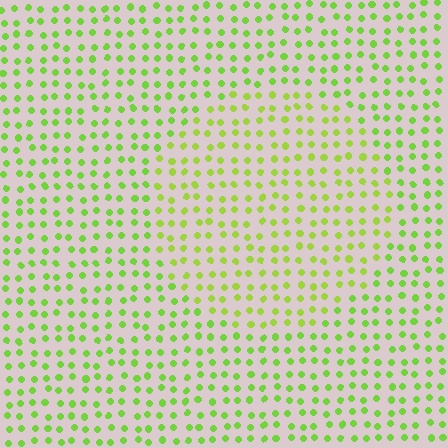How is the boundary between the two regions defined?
The boundary is defined purely by a slight shift in hue (about 17 degrees). Spacing, size, and orientation are identical on both sides.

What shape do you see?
I see a circle.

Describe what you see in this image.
The image is filled with small lime elements in a uniform arrangement. A circle-shaped region is visible where the elements are tinted to a slightly different hue, forming a subtle color boundary.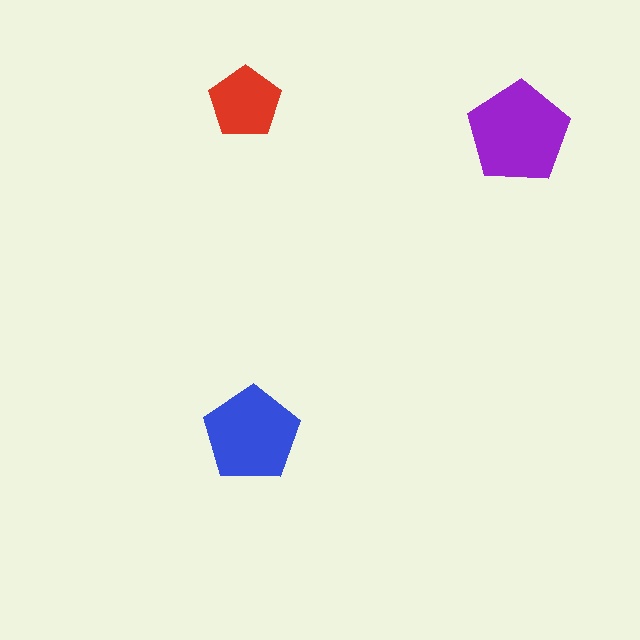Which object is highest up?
The red pentagon is topmost.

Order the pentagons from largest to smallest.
the purple one, the blue one, the red one.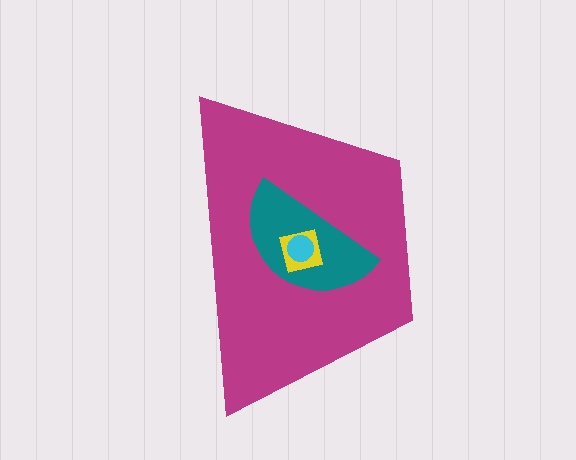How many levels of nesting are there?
4.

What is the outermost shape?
The magenta trapezoid.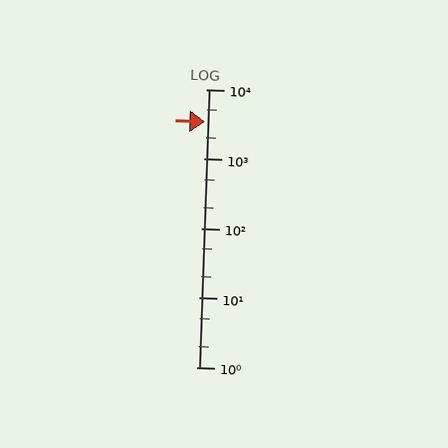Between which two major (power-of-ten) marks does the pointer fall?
The pointer is between 1000 and 10000.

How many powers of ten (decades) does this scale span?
The scale spans 4 decades, from 1 to 10000.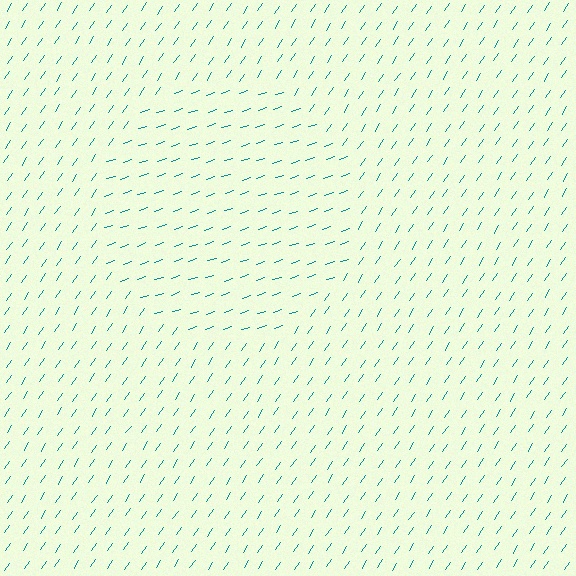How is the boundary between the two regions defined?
The boundary is defined purely by a change in line orientation (approximately 38 degrees difference). All lines are the same color and thickness.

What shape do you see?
I see a circle.